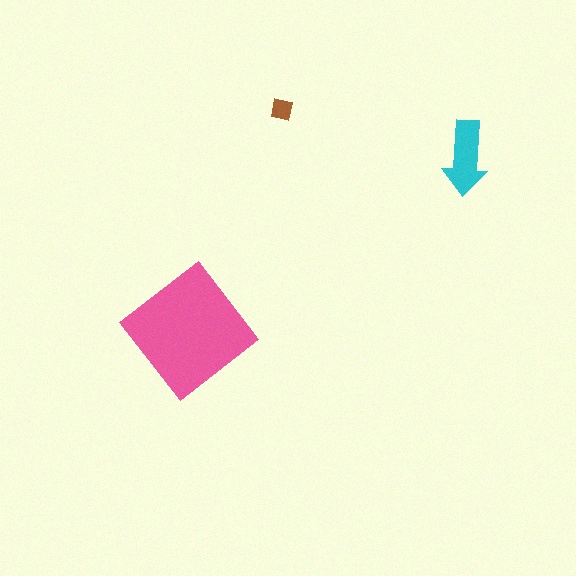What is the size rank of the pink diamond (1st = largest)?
1st.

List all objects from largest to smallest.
The pink diamond, the cyan arrow, the brown square.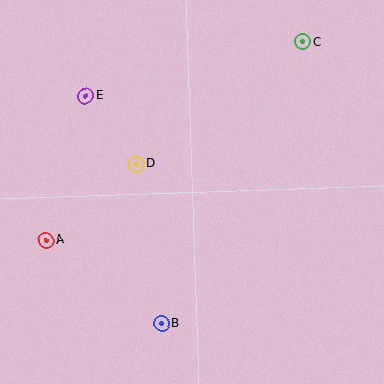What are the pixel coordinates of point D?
Point D is at (136, 164).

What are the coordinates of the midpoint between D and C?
The midpoint between D and C is at (219, 103).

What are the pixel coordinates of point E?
Point E is at (85, 96).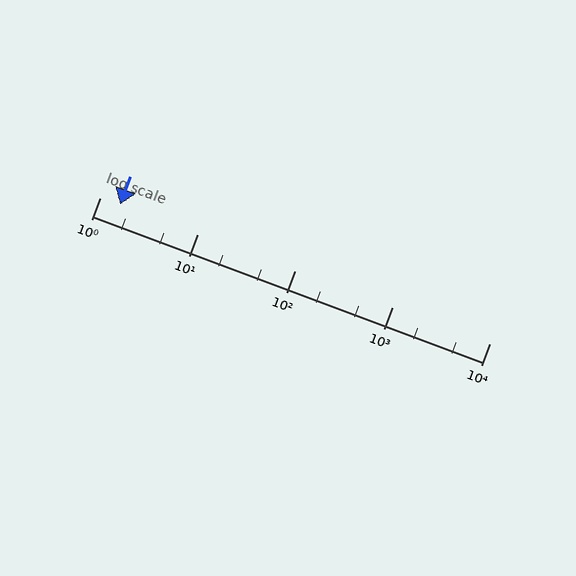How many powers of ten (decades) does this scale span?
The scale spans 4 decades, from 1 to 10000.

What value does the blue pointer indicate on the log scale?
The pointer indicates approximately 1.6.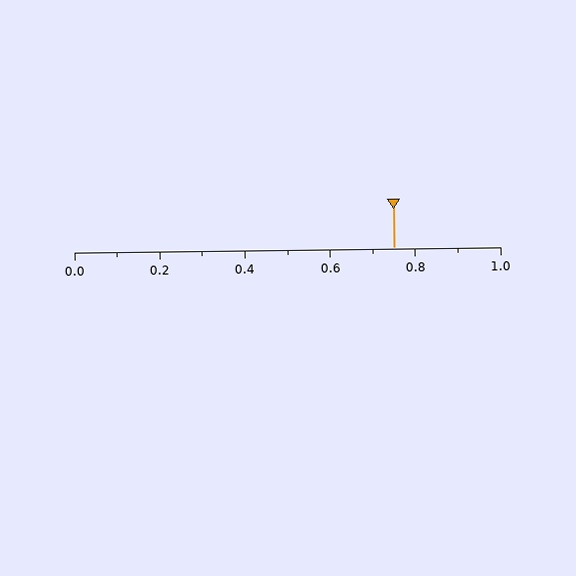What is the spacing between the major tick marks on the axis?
The major ticks are spaced 0.2 apart.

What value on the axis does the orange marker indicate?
The marker indicates approximately 0.75.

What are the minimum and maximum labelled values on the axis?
The axis runs from 0.0 to 1.0.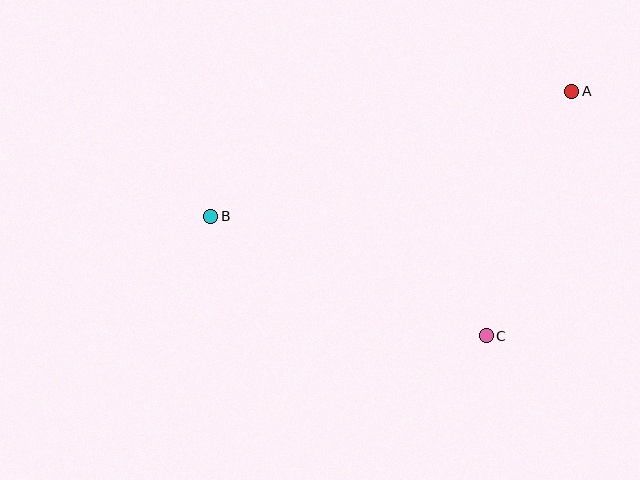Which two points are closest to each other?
Points A and C are closest to each other.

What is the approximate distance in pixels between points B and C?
The distance between B and C is approximately 301 pixels.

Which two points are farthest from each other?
Points A and B are farthest from each other.